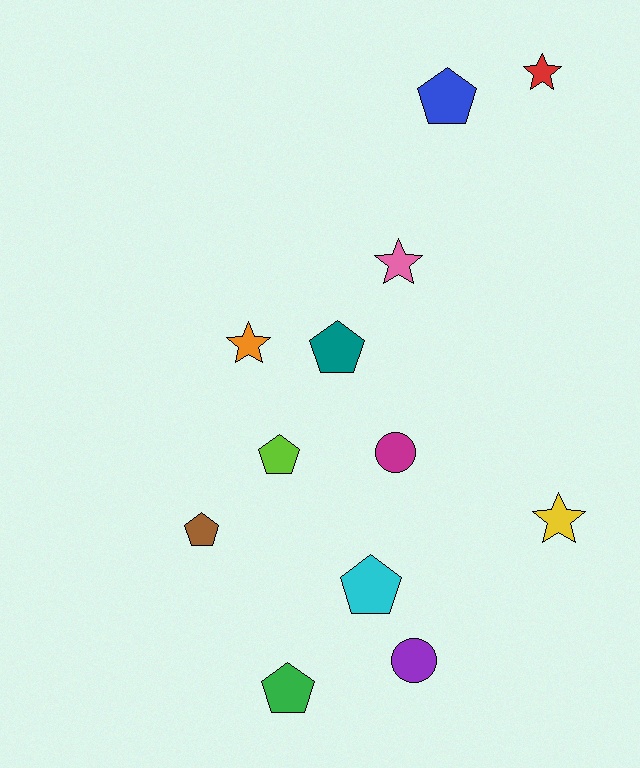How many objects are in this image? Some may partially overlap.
There are 12 objects.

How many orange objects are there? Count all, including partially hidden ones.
There is 1 orange object.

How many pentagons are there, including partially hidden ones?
There are 6 pentagons.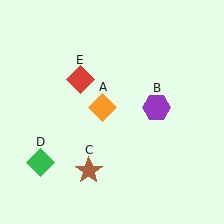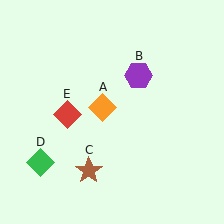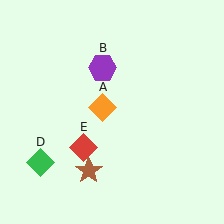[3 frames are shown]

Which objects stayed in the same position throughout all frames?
Orange diamond (object A) and brown star (object C) and green diamond (object D) remained stationary.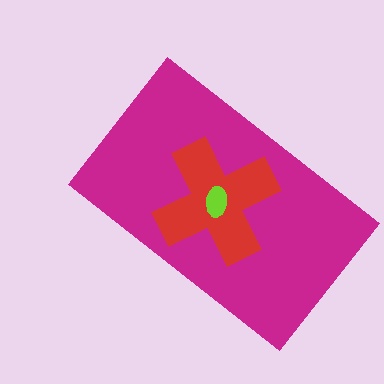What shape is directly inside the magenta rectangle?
The red cross.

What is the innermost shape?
The lime ellipse.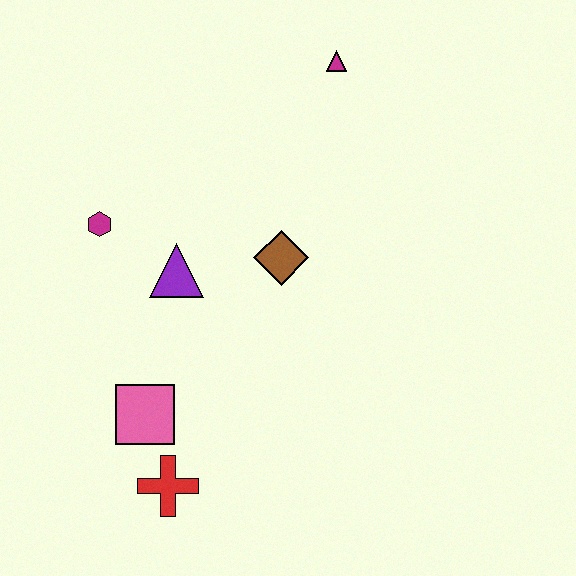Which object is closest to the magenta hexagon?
The purple triangle is closest to the magenta hexagon.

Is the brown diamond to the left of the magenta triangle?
Yes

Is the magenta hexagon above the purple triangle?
Yes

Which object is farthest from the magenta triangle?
The red cross is farthest from the magenta triangle.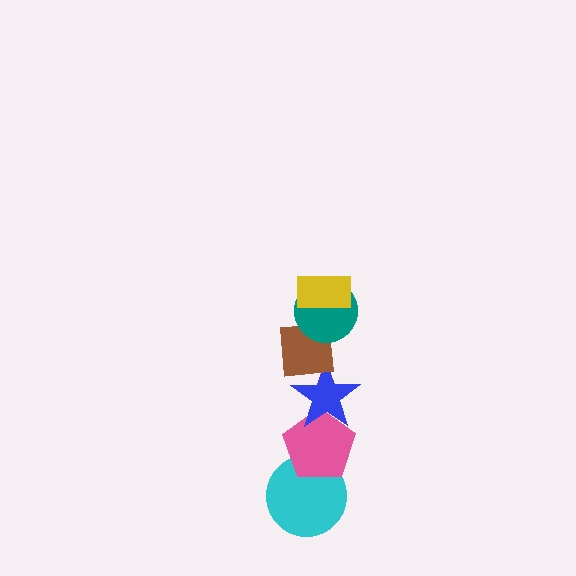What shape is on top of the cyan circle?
The pink pentagon is on top of the cyan circle.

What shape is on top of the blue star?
The brown square is on top of the blue star.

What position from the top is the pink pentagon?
The pink pentagon is 5th from the top.